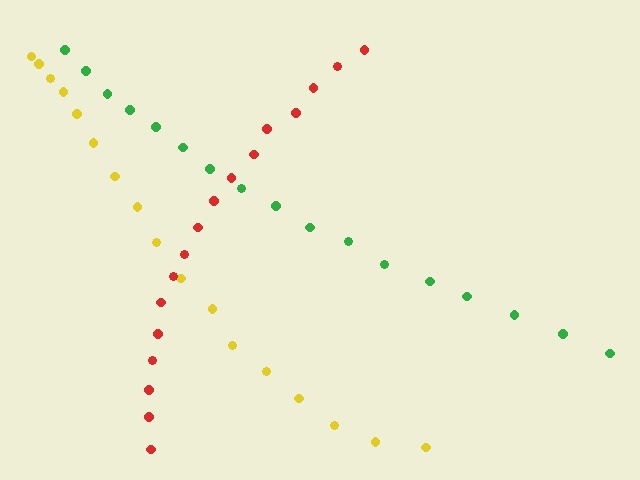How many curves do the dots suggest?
There are 3 distinct paths.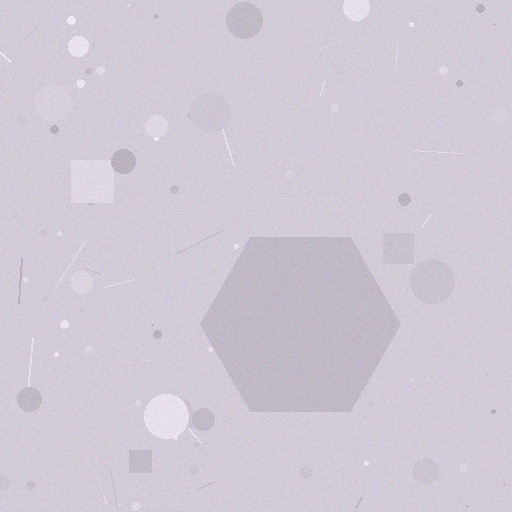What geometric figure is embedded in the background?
A hexagon is embedded in the background.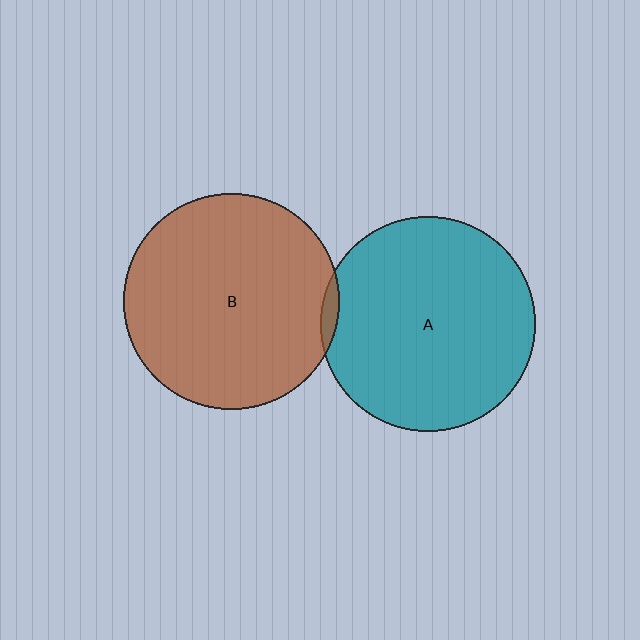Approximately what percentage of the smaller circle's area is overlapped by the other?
Approximately 5%.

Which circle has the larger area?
Circle B (brown).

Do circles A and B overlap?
Yes.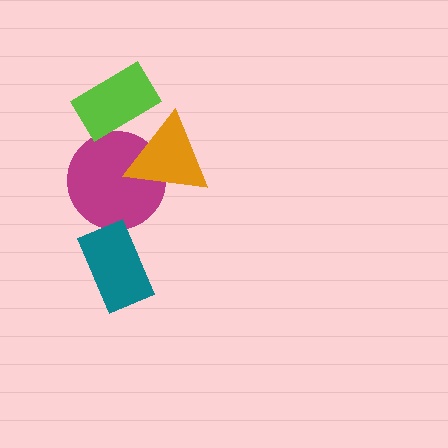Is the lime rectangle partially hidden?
No, no other shape covers it.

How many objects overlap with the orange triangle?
2 objects overlap with the orange triangle.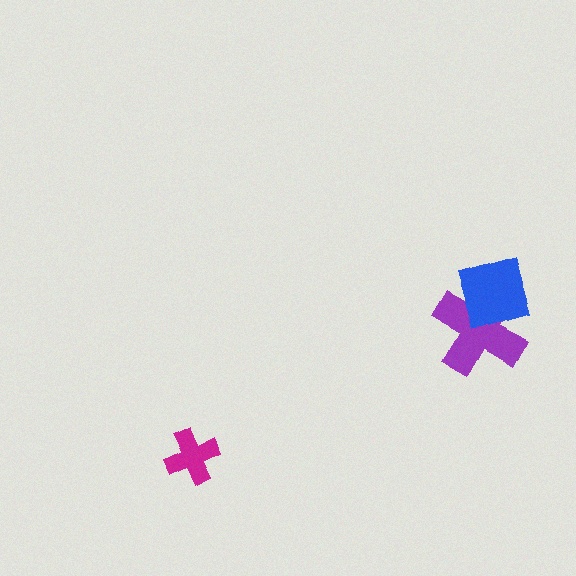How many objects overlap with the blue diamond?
1 object overlaps with the blue diamond.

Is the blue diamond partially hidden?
No, no other shape covers it.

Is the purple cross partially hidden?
Yes, it is partially covered by another shape.